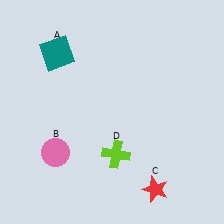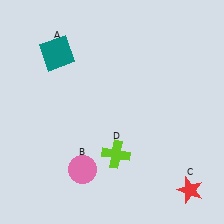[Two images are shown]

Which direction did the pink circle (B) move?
The pink circle (B) moved right.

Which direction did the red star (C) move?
The red star (C) moved right.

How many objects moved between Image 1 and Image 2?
2 objects moved between the two images.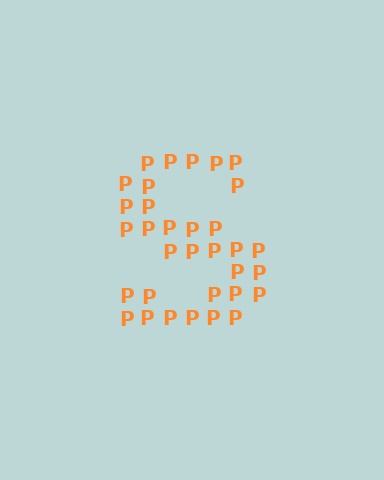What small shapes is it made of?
It is made of small letter P's.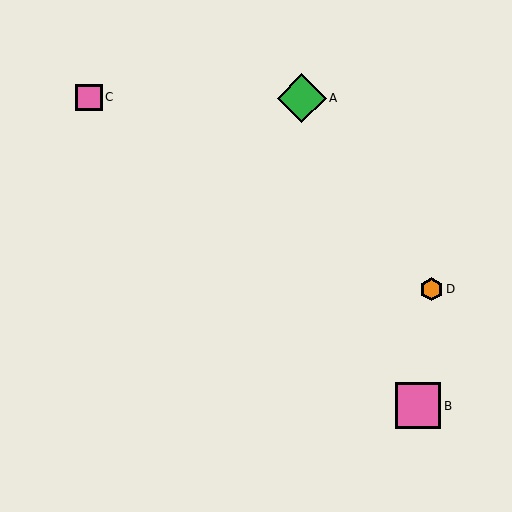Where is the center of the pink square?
The center of the pink square is at (418, 406).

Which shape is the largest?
The green diamond (labeled A) is the largest.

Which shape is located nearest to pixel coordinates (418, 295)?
The orange hexagon (labeled D) at (432, 289) is nearest to that location.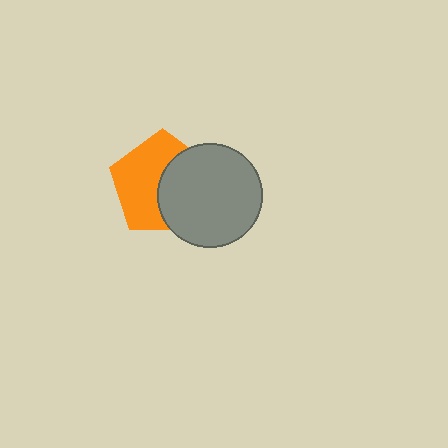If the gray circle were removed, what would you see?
You would see the complete orange pentagon.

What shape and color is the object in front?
The object in front is a gray circle.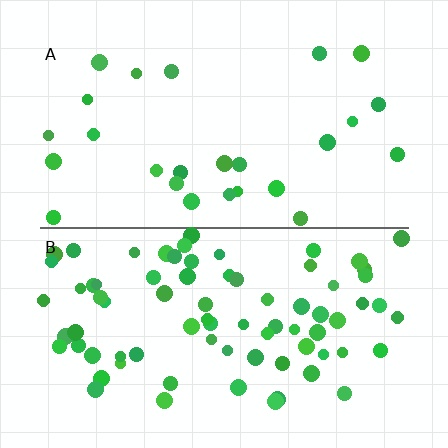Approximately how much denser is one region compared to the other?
Approximately 3.0× — region B over region A.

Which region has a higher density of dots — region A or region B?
B (the bottom).